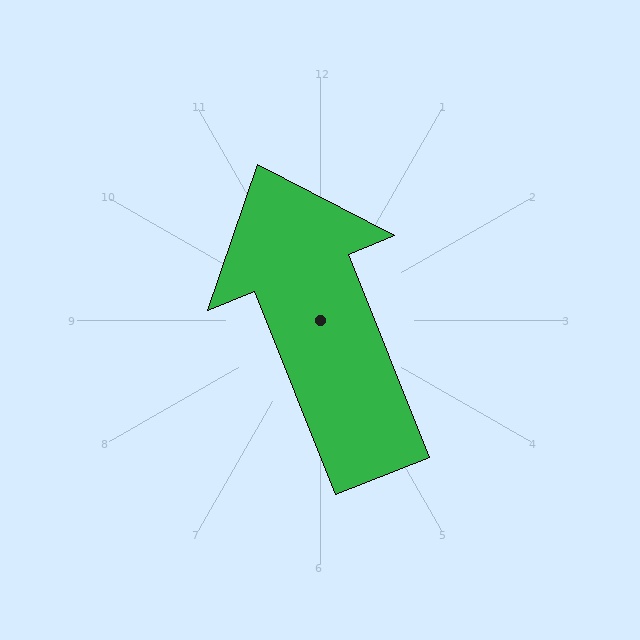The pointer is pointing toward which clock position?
Roughly 11 o'clock.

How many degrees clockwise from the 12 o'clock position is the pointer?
Approximately 338 degrees.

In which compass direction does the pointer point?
North.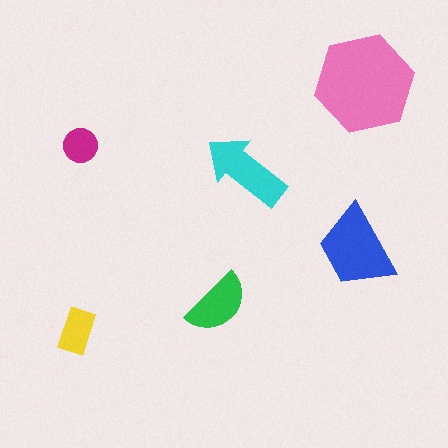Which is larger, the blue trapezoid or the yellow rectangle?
The blue trapezoid.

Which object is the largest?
The pink hexagon.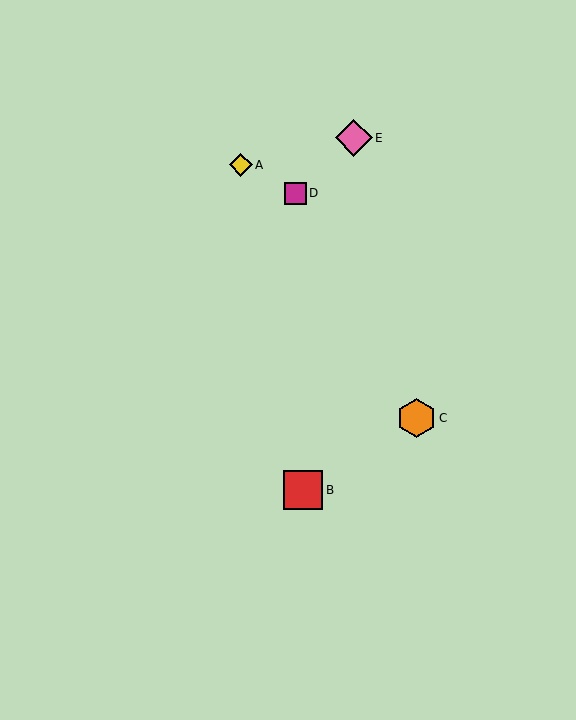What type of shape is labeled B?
Shape B is a red square.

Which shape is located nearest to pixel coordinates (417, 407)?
The orange hexagon (labeled C) at (417, 418) is nearest to that location.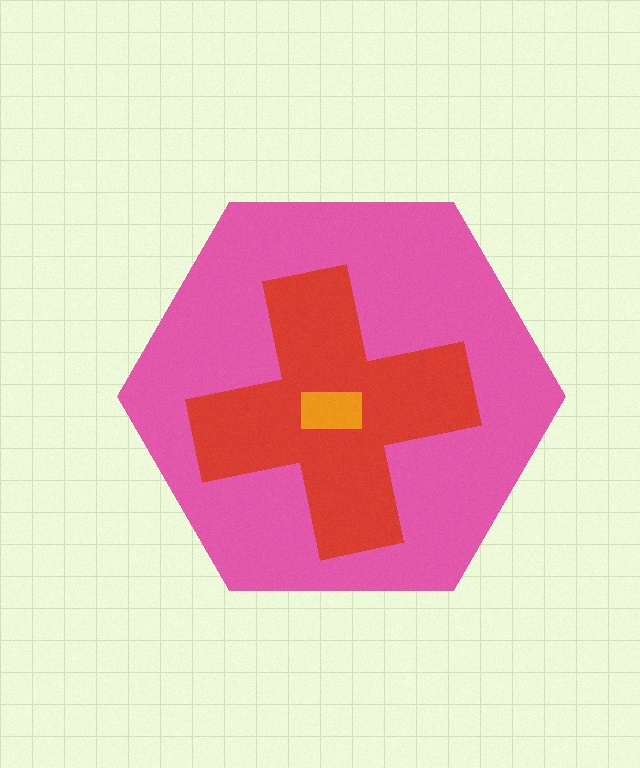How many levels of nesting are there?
3.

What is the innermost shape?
The orange rectangle.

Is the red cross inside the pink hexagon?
Yes.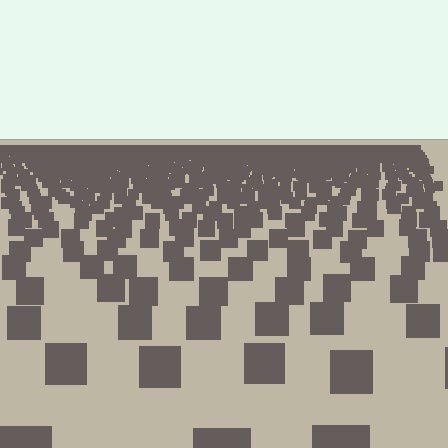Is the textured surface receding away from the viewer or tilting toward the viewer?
The surface is receding away from the viewer. Texture elements get smaller and denser toward the top.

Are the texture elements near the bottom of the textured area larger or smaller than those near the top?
Larger. Near the bottom, elements are closer to the viewer and appear at a bigger on-screen size.